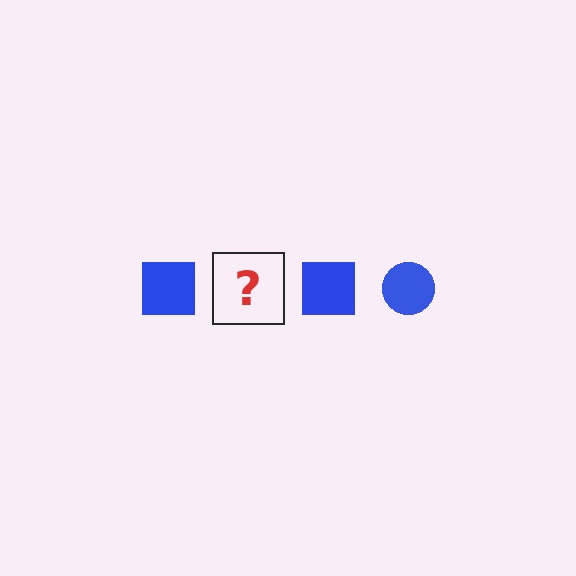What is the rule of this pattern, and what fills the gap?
The rule is that the pattern cycles through square, circle shapes in blue. The gap should be filled with a blue circle.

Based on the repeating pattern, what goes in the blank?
The blank should be a blue circle.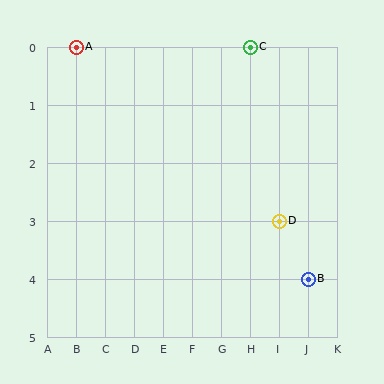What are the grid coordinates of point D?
Point D is at grid coordinates (I, 3).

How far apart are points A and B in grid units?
Points A and B are 8 columns and 4 rows apart (about 8.9 grid units diagonally).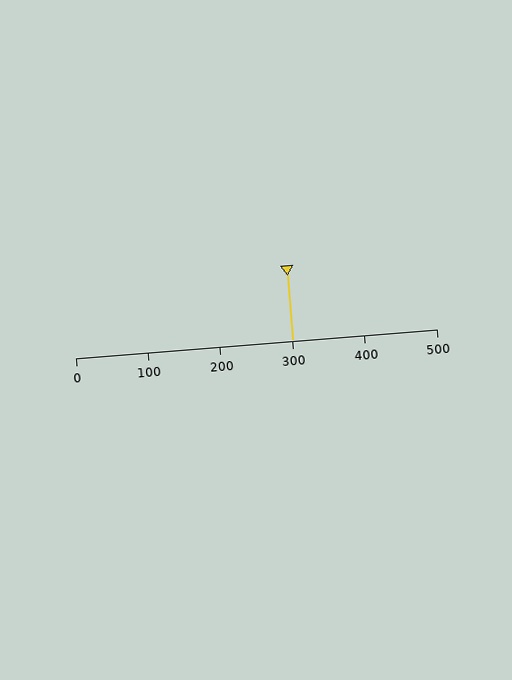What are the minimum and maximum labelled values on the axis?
The axis runs from 0 to 500.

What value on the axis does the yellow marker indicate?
The marker indicates approximately 300.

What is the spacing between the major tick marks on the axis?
The major ticks are spaced 100 apart.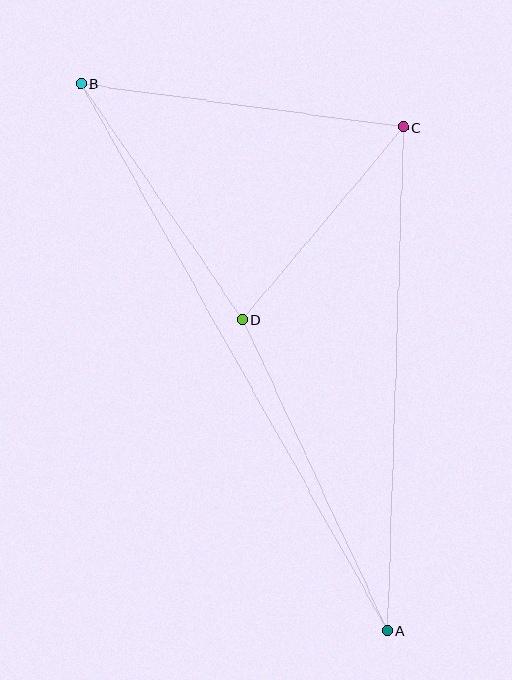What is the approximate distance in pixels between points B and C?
The distance between B and C is approximately 325 pixels.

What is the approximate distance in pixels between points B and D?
The distance between B and D is approximately 286 pixels.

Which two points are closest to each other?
Points C and D are closest to each other.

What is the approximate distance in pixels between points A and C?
The distance between A and C is approximately 504 pixels.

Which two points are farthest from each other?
Points A and B are farthest from each other.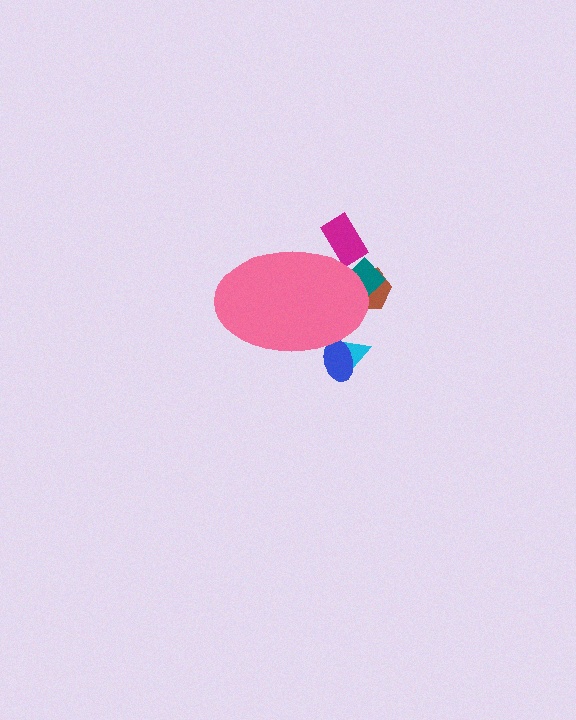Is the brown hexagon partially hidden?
Yes, the brown hexagon is partially hidden behind the pink ellipse.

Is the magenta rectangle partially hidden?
Yes, the magenta rectangle is partially hidden behind the pink ellipse.